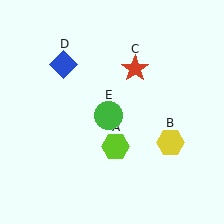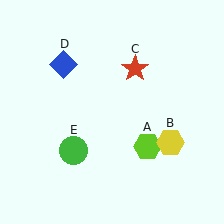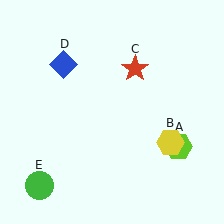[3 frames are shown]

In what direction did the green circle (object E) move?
The green circle (object E) moved down and to the left.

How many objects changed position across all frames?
2 objects changed position: lime hexagon (object A), green circle (object E).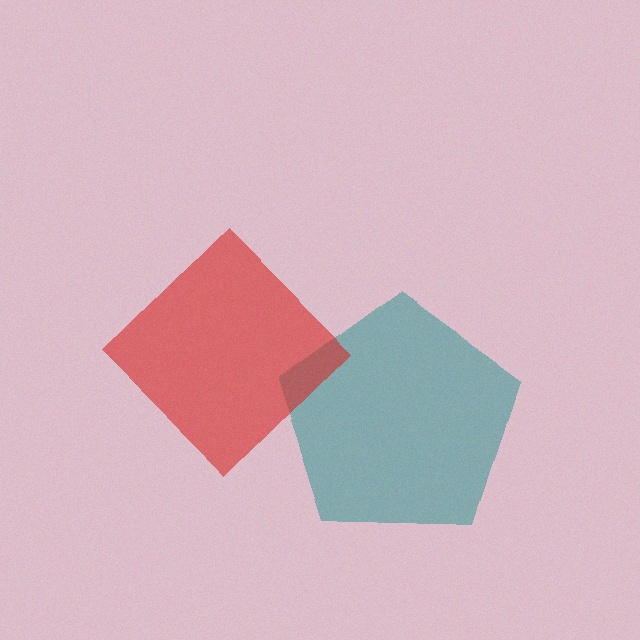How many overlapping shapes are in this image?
There are 2 overlapping shapes in the image.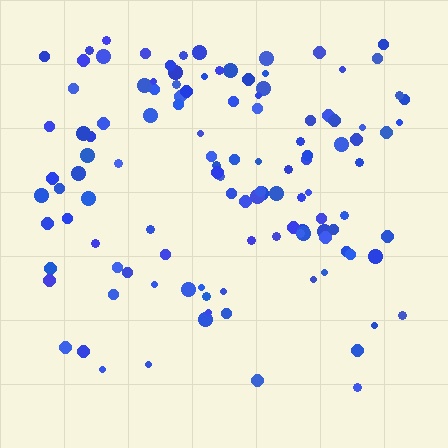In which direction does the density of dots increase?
From bottom to top, with the top side densest.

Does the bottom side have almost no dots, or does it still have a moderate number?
Still a moderate number, just noticeably fewer than the top.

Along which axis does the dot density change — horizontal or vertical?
Vertical.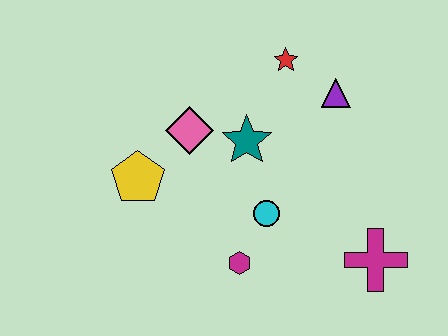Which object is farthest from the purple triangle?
The yellow pentagon is farthest from the purple triangle.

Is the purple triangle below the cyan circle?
No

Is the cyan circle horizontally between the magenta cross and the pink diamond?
Yes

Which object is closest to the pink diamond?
The teal star is closest to the pink diamond.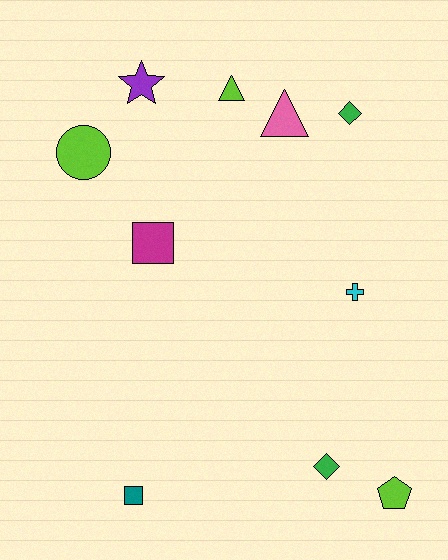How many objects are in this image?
There are 10 objects.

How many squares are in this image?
There are 2 squares.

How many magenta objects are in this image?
There is 1 magenta object.